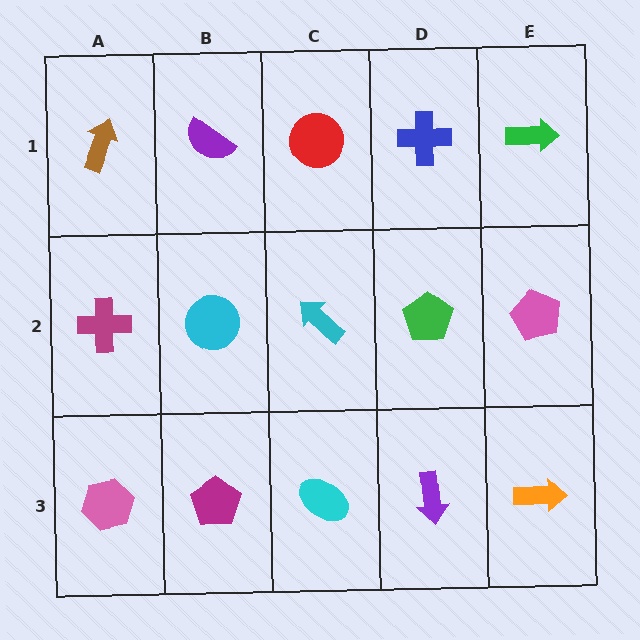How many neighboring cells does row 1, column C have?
3.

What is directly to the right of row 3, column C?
A purple arrow.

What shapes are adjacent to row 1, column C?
A cyan arrow (row 2, column C), a purple semicircle (row 1, column B), a blue cross (row 1, column D).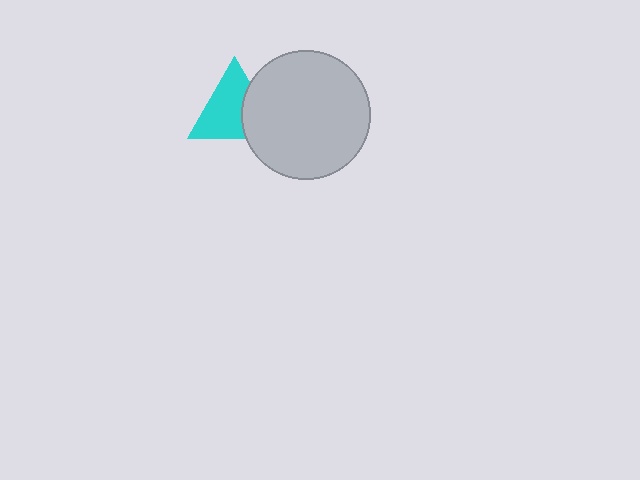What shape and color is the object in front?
The object in front is a light gray circle.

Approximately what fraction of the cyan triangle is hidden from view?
Roughly 33% of the cyan triangle is hidden behind the light gray circle.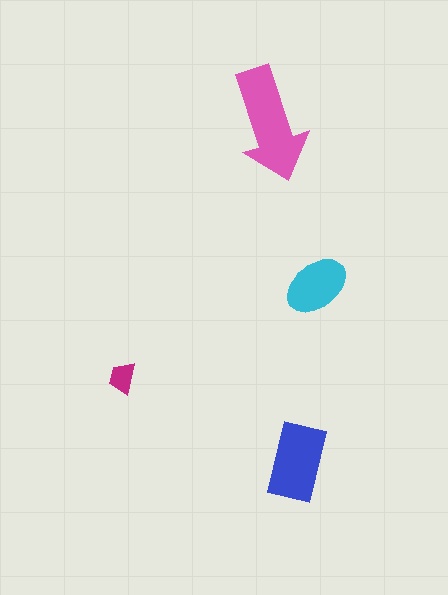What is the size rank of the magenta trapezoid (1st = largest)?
4th.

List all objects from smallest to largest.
The magenta trapezoid, the cyan ellipse, the blue rectangle, the pink arrow.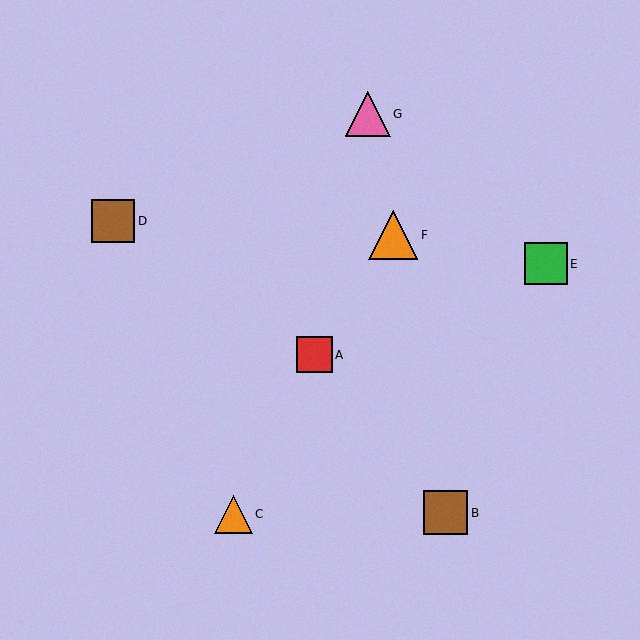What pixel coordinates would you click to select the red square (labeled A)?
Click at (314, 355) to select the red square A.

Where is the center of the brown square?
The center of the brown square is at (446, 513).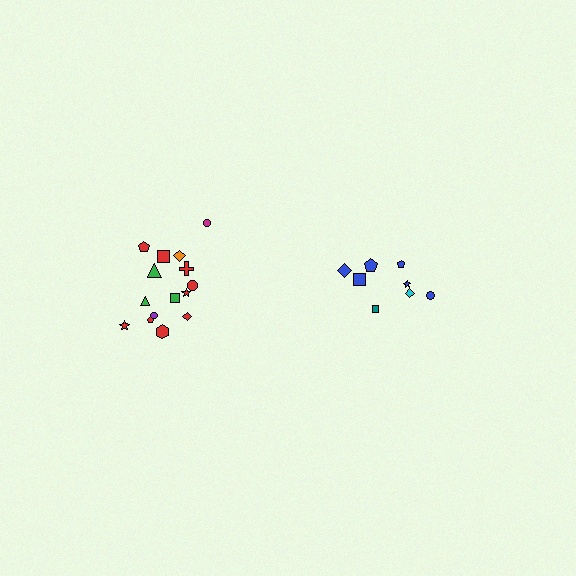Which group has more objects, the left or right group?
The left group.